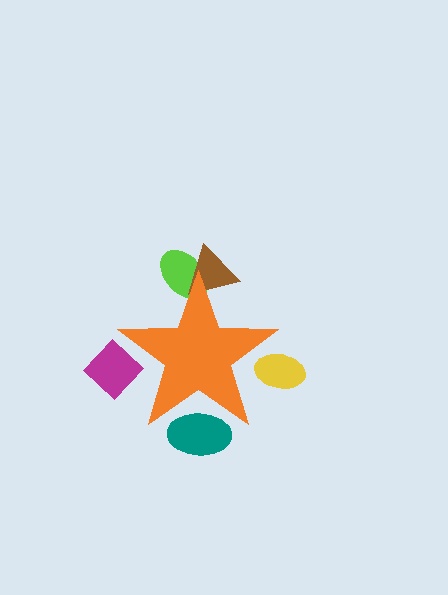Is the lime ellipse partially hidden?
Yes, the lime ellipse is partially hidden behind the orange star.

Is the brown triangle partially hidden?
Yes, the brown triangle is partially hidden behind the orange star.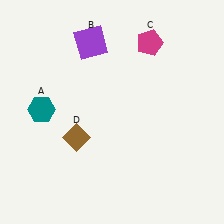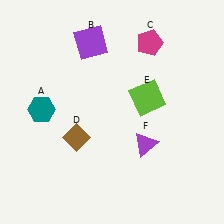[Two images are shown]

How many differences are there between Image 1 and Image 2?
There are 2 differences between the two images.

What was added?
A lime square (E), a purple triangle (F) were added in Image 2.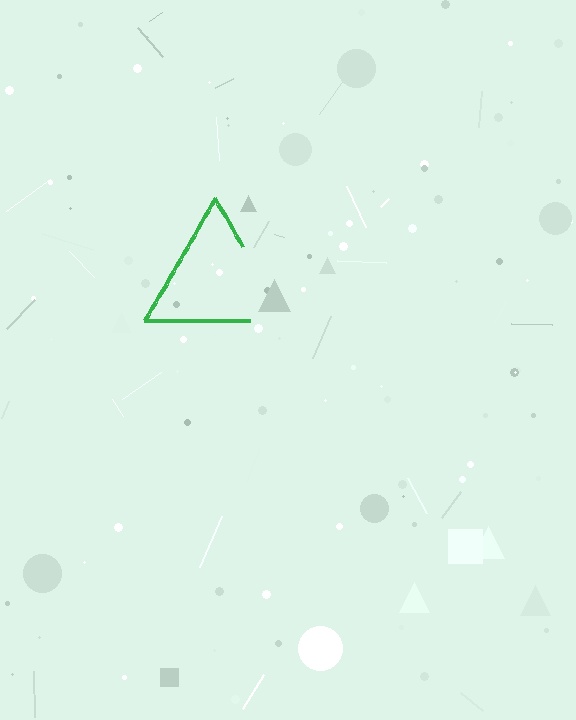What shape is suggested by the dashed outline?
The dashed outline suggests a triangle.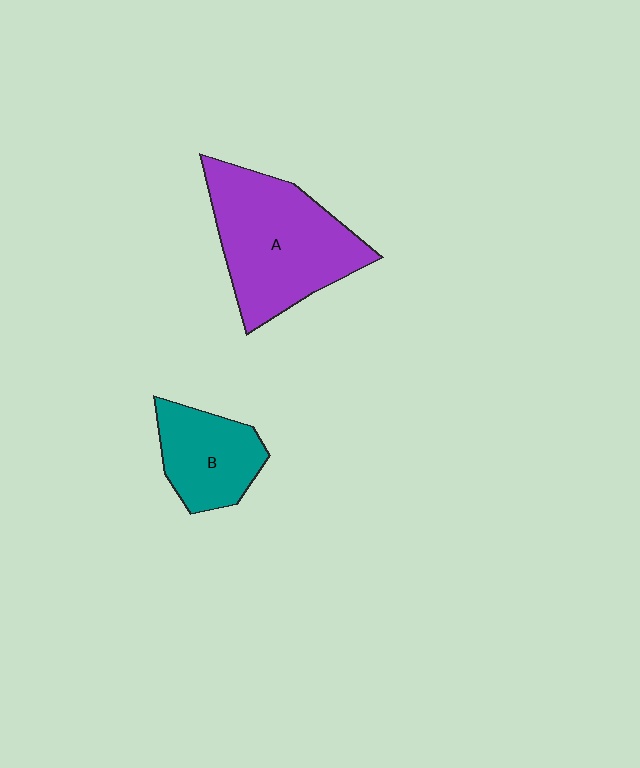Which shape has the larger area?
Shape A (purple).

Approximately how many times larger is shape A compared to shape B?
Approximately 1.9 times.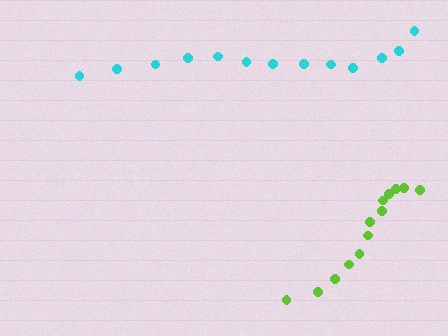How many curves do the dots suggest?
There are 2 distinct paths.